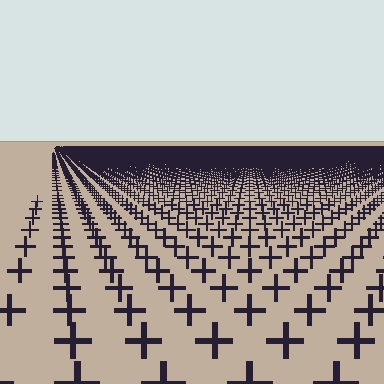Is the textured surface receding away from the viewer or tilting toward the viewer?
The surface is receding away from the viewer. Texture elements get smaller and denser toward the top.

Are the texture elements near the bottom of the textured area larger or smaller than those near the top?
Larger. Near the bottom, elements are closer to the viewer and appear at a bigger on-screen size.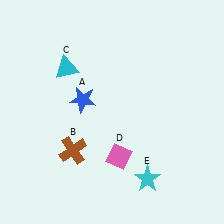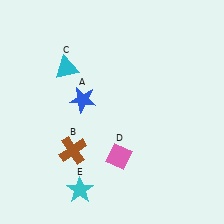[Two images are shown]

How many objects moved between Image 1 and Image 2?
1 object moved between the two images.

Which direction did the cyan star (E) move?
The cyan star (E) moved left.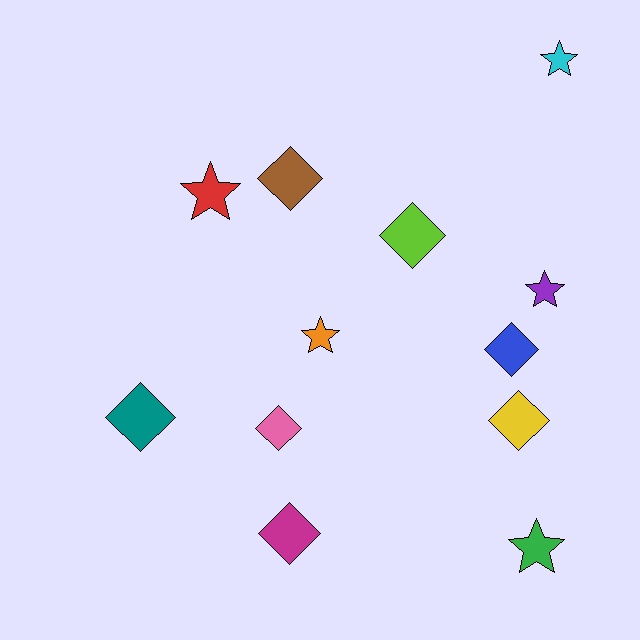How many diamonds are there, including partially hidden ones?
There are 7 diamonds.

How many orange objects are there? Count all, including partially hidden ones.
There is 1 orange object.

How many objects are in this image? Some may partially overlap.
There are 12 objects.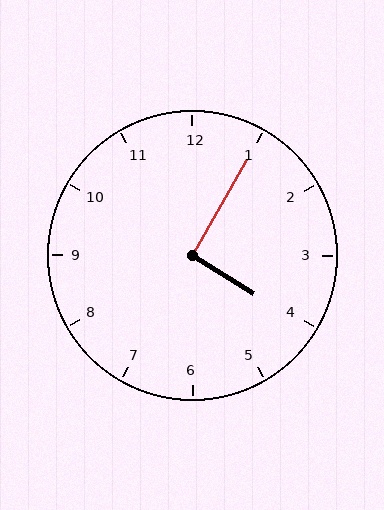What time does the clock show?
4:05.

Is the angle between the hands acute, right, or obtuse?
It is right.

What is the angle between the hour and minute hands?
Approximately 92 degrees.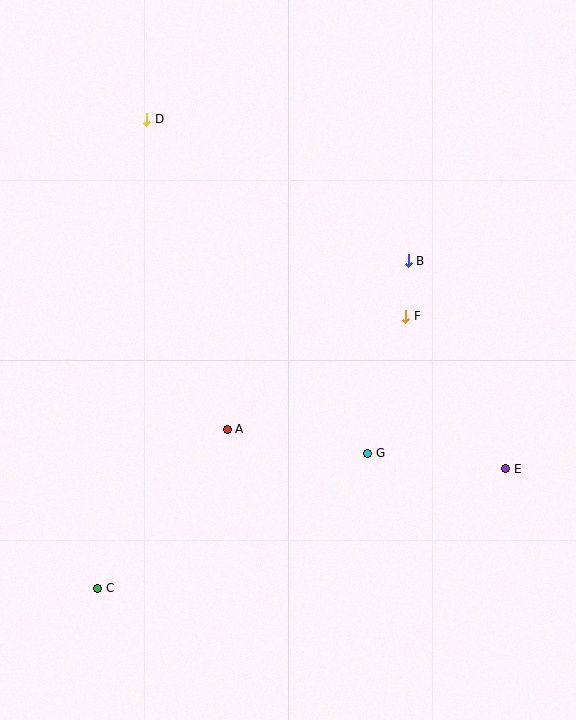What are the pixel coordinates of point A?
Point A is at (227, 429).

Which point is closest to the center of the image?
Point A at (227, 429) is closest to the center.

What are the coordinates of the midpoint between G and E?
The midpoint between G and E is at (437, 461).